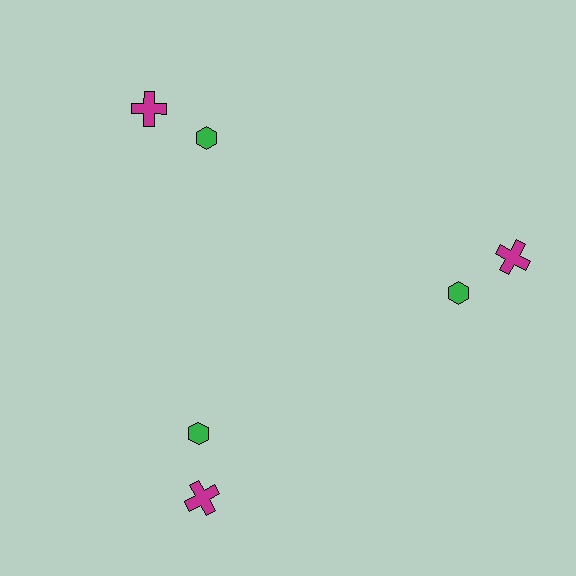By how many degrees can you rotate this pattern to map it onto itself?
The pattern maps onto itself every 120 degrees of rotation.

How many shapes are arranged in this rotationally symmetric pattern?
There are 6 shapes, arranged in 3 groups of 2.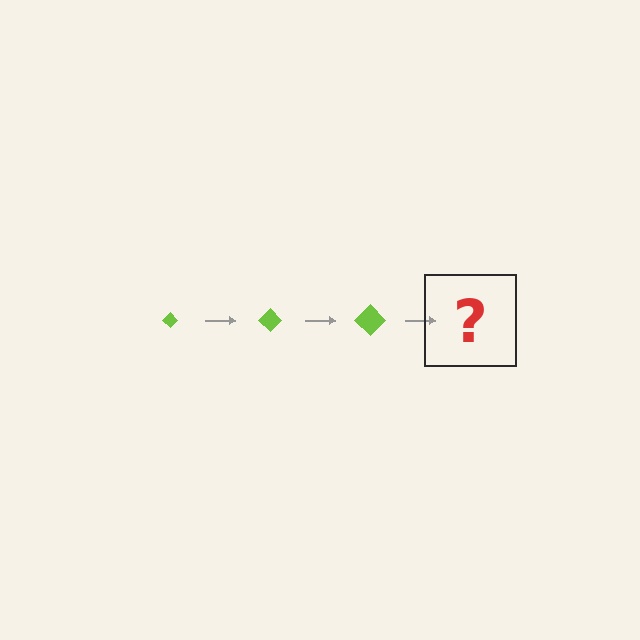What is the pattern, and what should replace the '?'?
The pattern is that the diamond gets progressively larger each step. The '?' should be a lime diamond, larger than the previous one.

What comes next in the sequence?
The next element should be a lime diamond, larger than the previous one.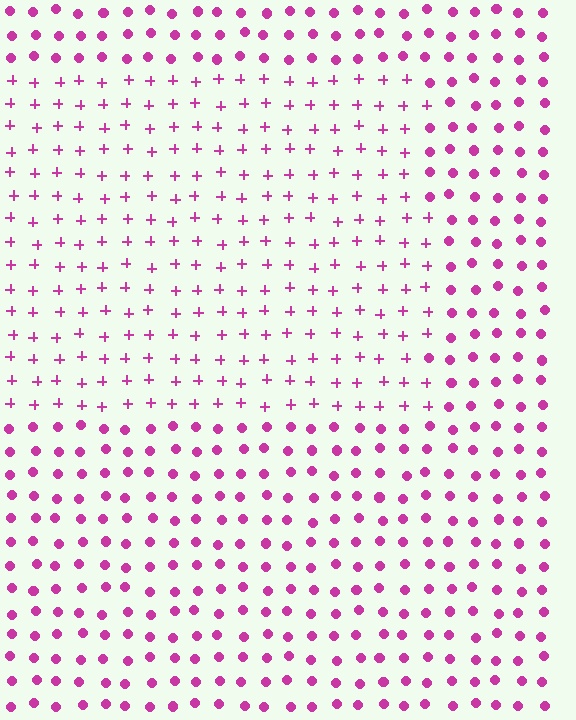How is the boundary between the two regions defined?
The boundary is defined by a change in element shape: plus signs inside vs. circles outside. All elements share the same color and spacing.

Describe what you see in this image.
The image is filled with small magenta elements arranged in a uniform grid. A rectangle-shaped region contains plus signs, while the surrounding area contains circles. The boundary is defined purely by the change in element shape.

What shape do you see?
I see a rectangle.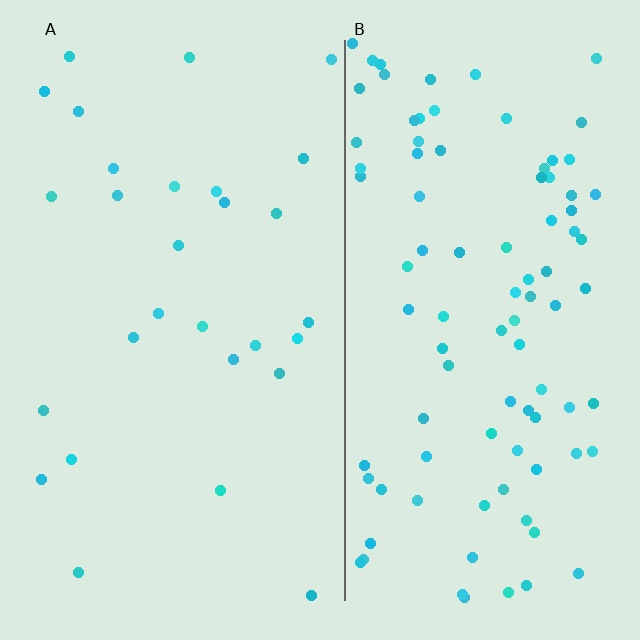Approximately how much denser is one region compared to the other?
Approximately 3.3× — region B over region A.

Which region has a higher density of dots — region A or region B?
B (the right).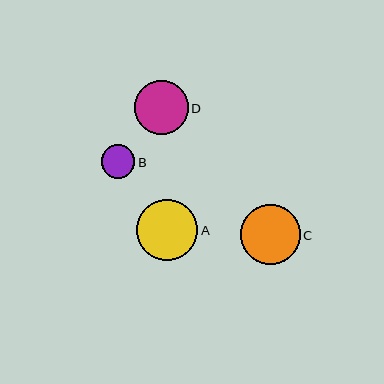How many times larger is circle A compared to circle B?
Circle A is approximately 1.8 times the size of circle B.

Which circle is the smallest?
Circle B is the smallest with a size of approximately 33 pixels.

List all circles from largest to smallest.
From largest to smallest: A, C, D, B.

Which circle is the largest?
Circle A is the largest with a size of approximately 61 pixels.